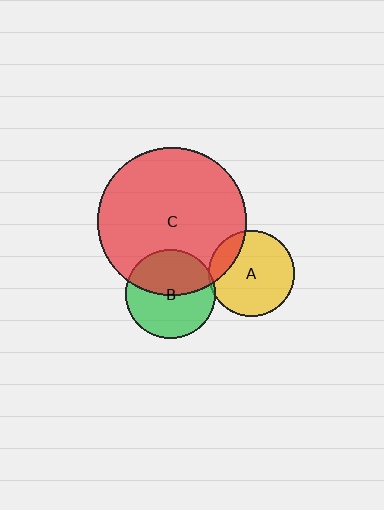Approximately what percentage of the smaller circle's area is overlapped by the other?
Approximately 5%.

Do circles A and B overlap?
Yes.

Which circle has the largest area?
Circle C (red).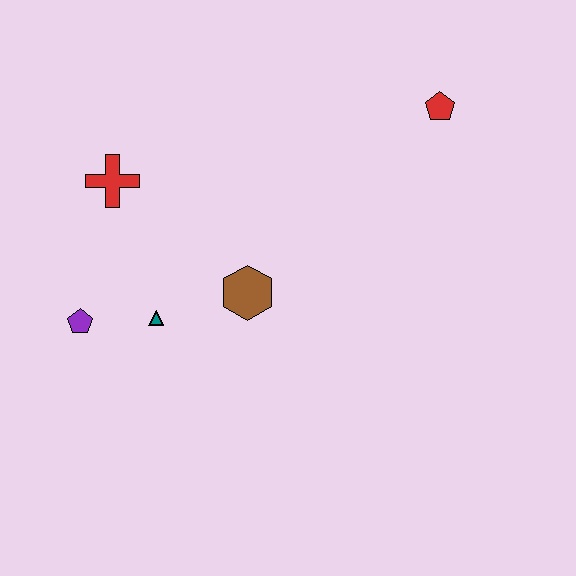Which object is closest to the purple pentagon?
The teal triangle is closest to the purple pentagon.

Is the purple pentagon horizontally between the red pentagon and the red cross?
No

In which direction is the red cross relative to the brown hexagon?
The red cross is to the left of the brown hexagon.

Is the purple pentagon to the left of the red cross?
Yes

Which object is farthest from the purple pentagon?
The red pentagon is farthest from the purple pentagon.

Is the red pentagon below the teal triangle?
No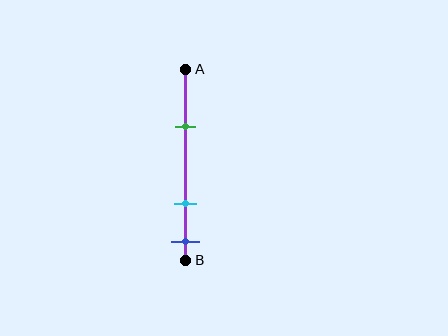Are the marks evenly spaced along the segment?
No, the marks are not evenly spaced.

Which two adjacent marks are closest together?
The cyan and blue marks are the closest adjacent pair.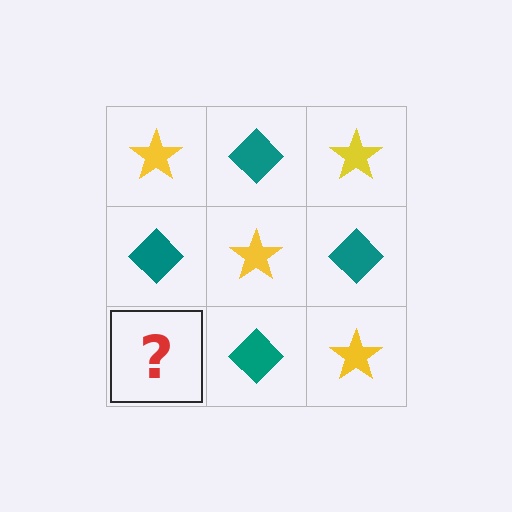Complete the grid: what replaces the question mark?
The question mark should be replaced with a yellow star.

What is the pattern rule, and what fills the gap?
The rule is that it alternates yellow star and teal diamond in a checkerboard pattern. The gap should be filled with a yellow star.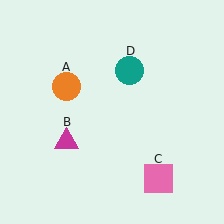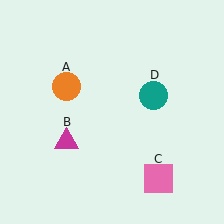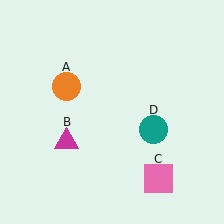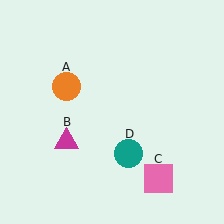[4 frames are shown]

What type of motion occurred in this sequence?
The teal circle (object D) rotated clockwise around the center of the scene.